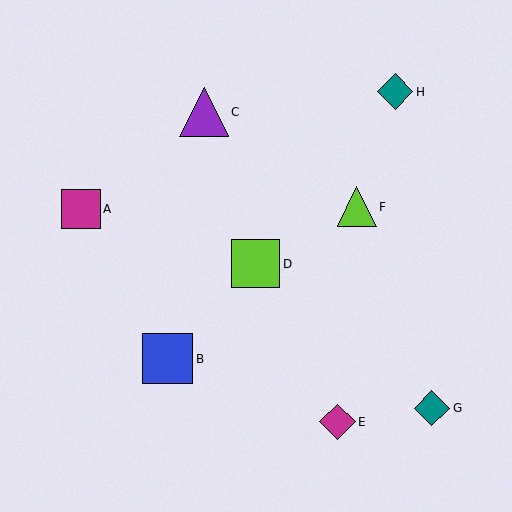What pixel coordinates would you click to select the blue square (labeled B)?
Click at (168, 359) to select the blue square B.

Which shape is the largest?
The blue square (labeled B) is the largest.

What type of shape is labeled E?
Shape E is a magenta diamond.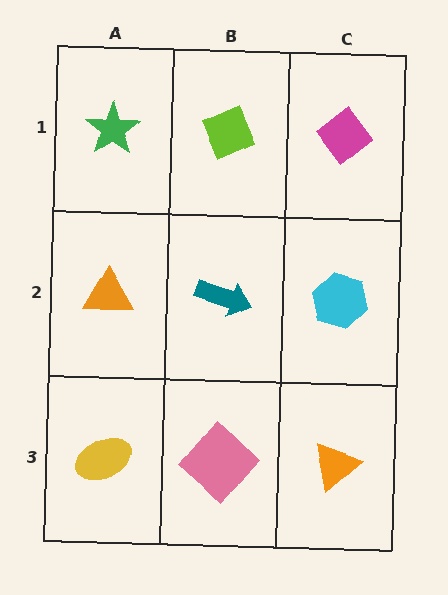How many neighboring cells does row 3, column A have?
2.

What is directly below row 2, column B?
A pink diamond.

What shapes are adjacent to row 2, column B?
A lime diamond (row 1, column B), a pink diamond (row 3, column B), an orange triangle (row 2, column A), a cyan hexagon (row 2, column C).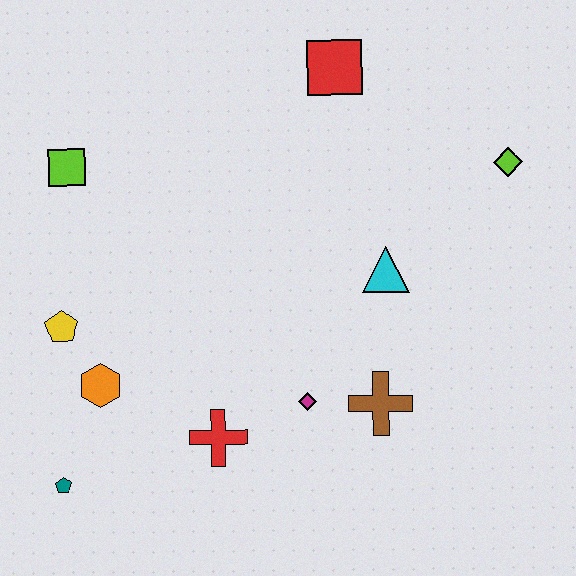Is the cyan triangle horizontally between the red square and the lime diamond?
Yes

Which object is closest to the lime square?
The yellow pentagon is closest to the lime square.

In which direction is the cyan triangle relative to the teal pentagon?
The cyan triangle is to the right of the teal pentagon.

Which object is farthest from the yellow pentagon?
The lime diamond is farthest from the yellow pentagon.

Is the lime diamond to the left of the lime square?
No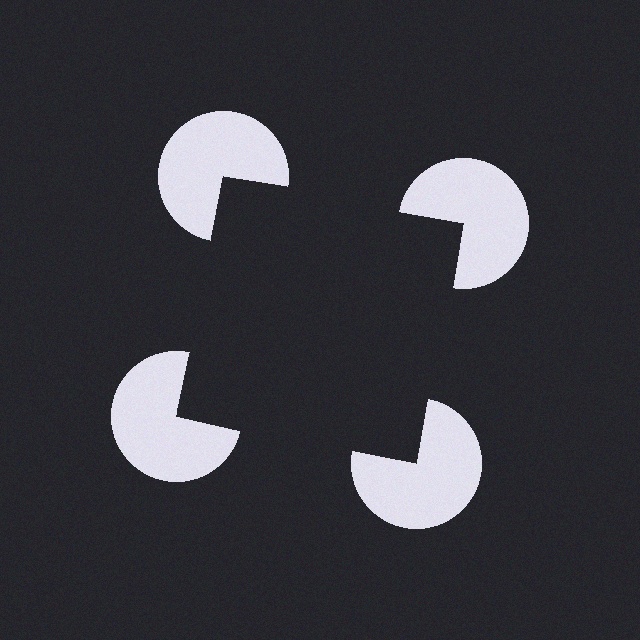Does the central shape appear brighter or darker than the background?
It typically appears slightly darker than the background, even though no actual brightness change is drawn.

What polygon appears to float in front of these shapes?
An illusory square — its edges are inferred from the aligned wedge cuts in the pac-man discs, not physically drawn.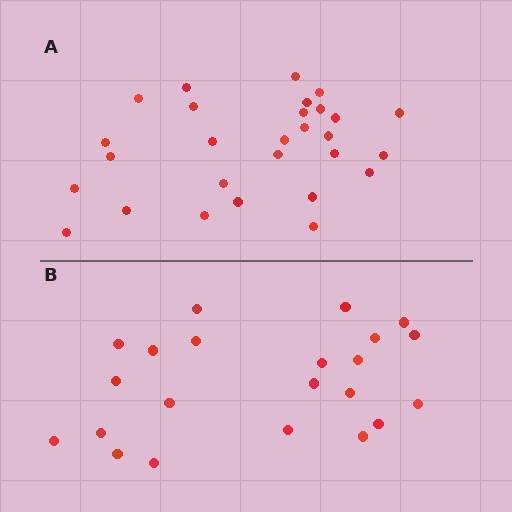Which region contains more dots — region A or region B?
Region A (the top region) has more dots.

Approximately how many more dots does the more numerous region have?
Region A has about 6 more dots than region B.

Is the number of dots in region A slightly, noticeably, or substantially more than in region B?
Region A has noticeably more, but not dramatically so. The ratio is roughly 1.3 to 1.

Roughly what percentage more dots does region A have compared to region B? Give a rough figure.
About 25% more.